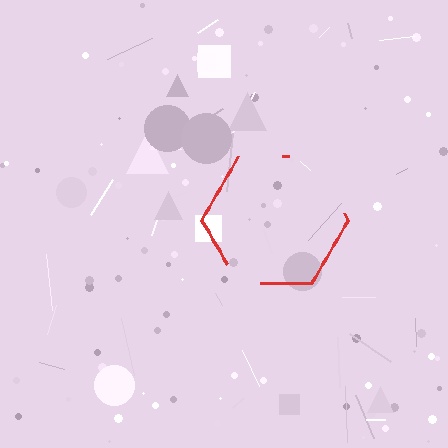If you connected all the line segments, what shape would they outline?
They would outline a hexagon.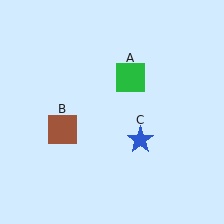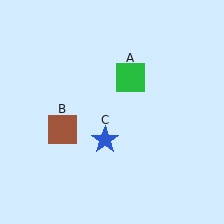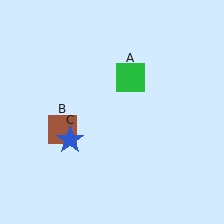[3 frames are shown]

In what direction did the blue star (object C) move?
The blue star (object C) moved left.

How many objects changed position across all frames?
1 object changed position: blue star (object C).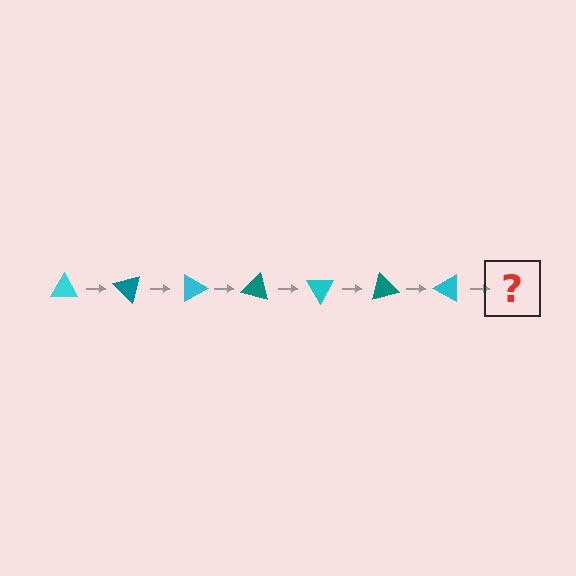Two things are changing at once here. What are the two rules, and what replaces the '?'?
The two rules are that it rotates 45 degrees each step and the color cycles through cyan and teal. The '?' should be a teal triangle, rotated 315 degrees from the start.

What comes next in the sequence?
The next element should be a teal triangle, rotated 315 degrees from the start.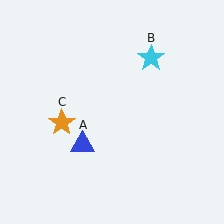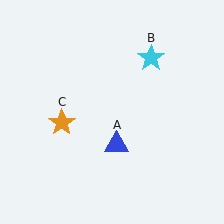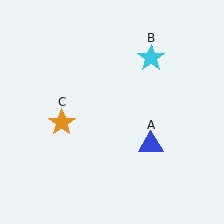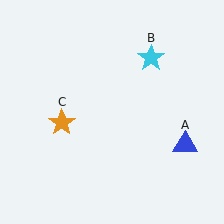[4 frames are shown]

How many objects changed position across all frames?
1 object changed position: blue triangle (object A).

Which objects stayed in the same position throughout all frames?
Cyan star (object B) and orange star (object C) remained stationary.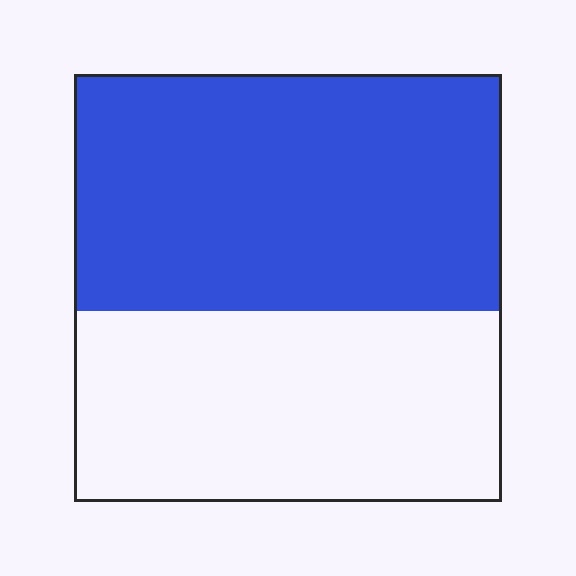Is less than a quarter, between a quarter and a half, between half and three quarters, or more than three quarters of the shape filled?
Between half and three quarters.